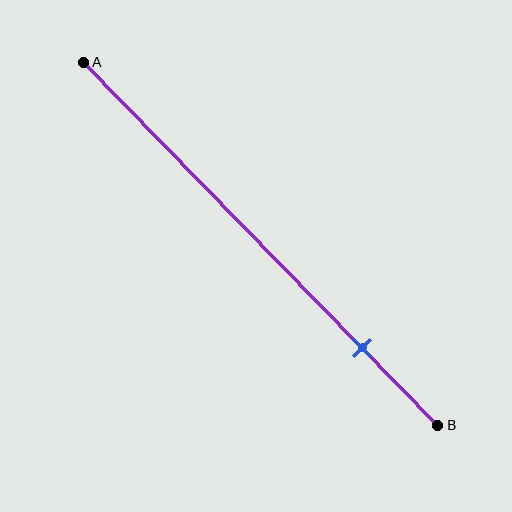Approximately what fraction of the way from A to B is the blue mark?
The blue mark is approximately 80% of the way from A to B.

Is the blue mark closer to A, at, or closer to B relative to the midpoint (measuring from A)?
The blue mark is closer to point B than the midpoint of segment AB.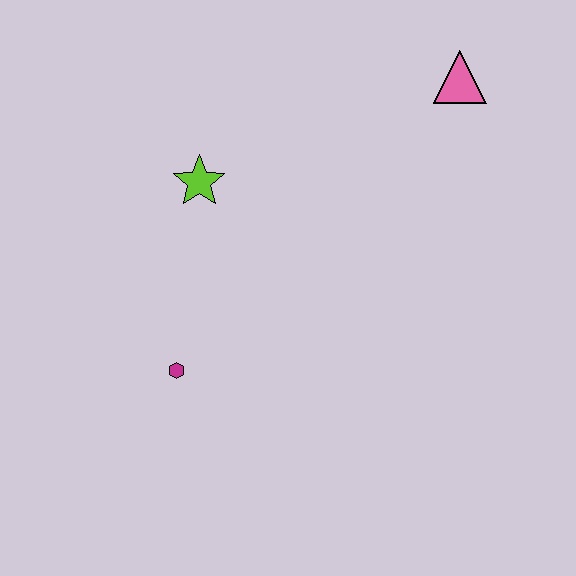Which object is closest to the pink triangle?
The lime star is closest to the pink triangle.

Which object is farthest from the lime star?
The pink triangle is farthest from the lime star.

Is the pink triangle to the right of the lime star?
Yes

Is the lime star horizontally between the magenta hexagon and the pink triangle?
Yes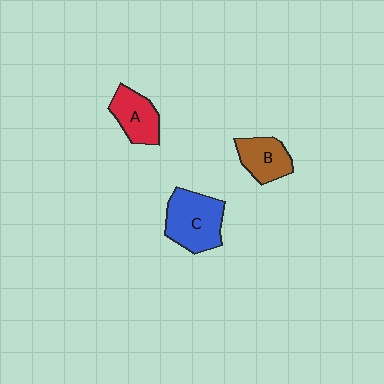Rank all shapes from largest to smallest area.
From largest to smallest: C (blue), A (red), B (brown).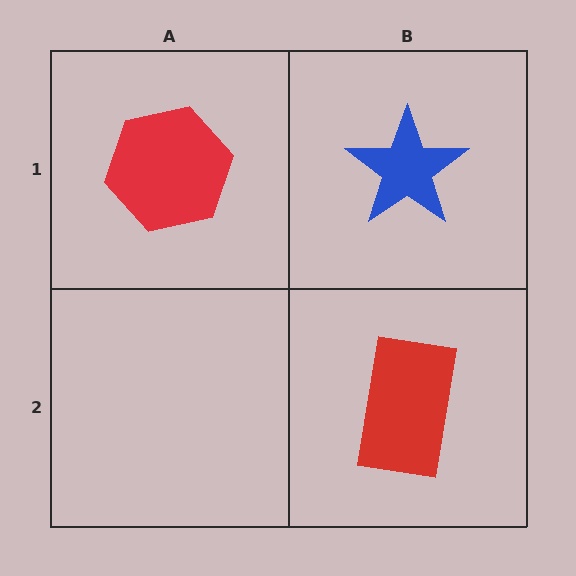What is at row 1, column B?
A blue star.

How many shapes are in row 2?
1 shape.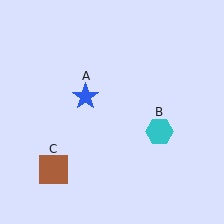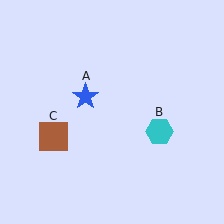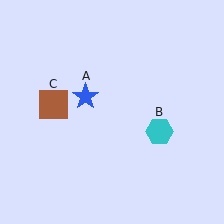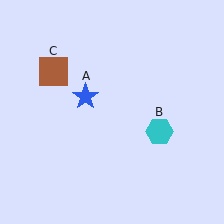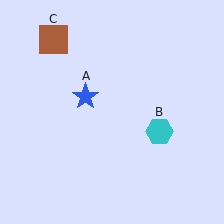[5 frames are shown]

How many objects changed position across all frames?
1 object changed position: brown square (object C).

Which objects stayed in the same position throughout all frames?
Blue star (object A) and cyan hexagon (object B) remained stationary.